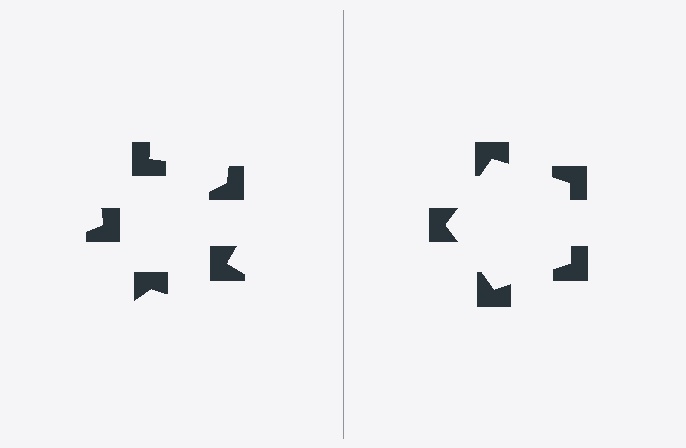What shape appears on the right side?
An illusory pentagon.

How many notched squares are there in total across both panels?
10 — 5 on each side.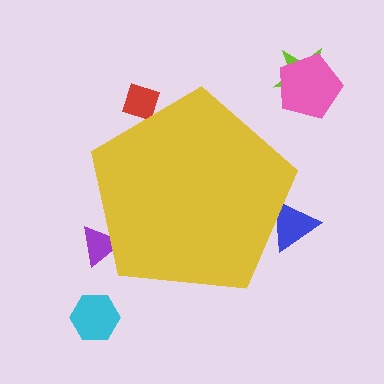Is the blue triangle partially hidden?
Yes, the blue triangle is partially hidden behind the yellow pentagon.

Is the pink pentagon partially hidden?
No, the pink pentagon is fully visible.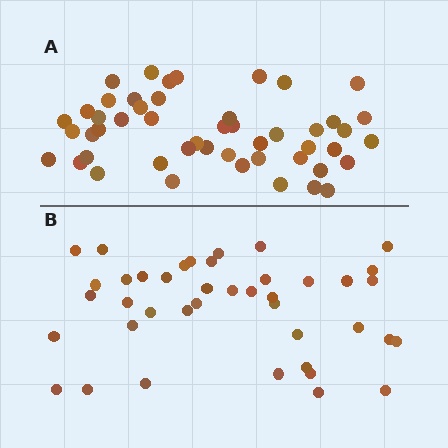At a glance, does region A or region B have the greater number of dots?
Region A (the top region) has more dots.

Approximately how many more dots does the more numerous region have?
Region A has roughly 8 or so more dots than region B.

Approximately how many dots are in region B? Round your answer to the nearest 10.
About 40 dots. (The exact count is 41, which rounds to 40.)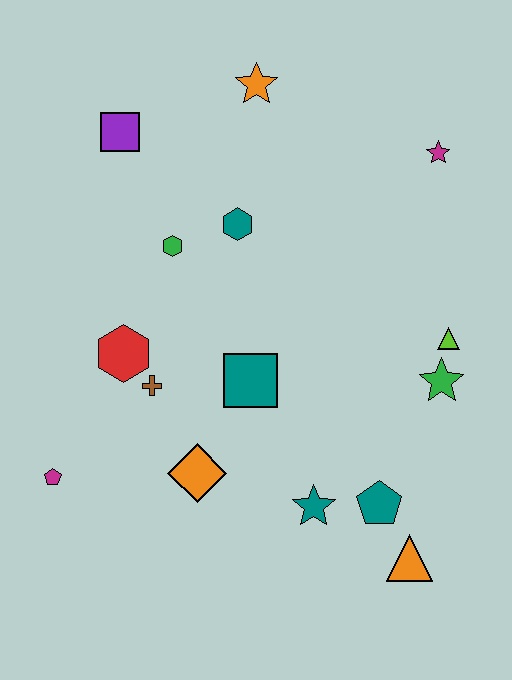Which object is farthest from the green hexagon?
The orange triangle is farthest from the green hexagon.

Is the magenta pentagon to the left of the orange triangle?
Yes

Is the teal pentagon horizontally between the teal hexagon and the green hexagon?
No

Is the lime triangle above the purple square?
No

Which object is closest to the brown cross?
The red hexagon is closest to the brown cross.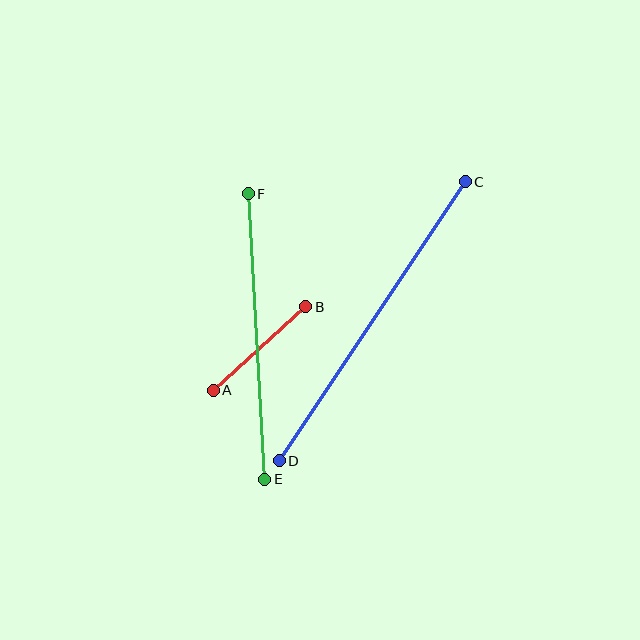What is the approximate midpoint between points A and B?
The midpoint is at approximately (260, 348) pixels.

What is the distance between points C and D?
The distance is approximately 335 pixels.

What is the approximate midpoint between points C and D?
The midpoint is at approximately (372, 321) pixels.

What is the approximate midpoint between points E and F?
The midpoint is at approximately (256, 336) pixels.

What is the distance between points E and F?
The distance is approximately 286 pixels.